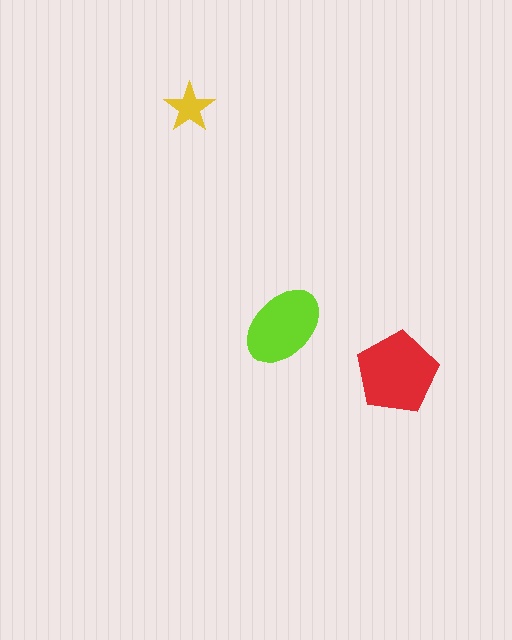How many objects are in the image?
There are 3 objects in the image.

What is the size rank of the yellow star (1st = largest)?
3rd.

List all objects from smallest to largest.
The yellow star, the lime ellipse, the red pentagon.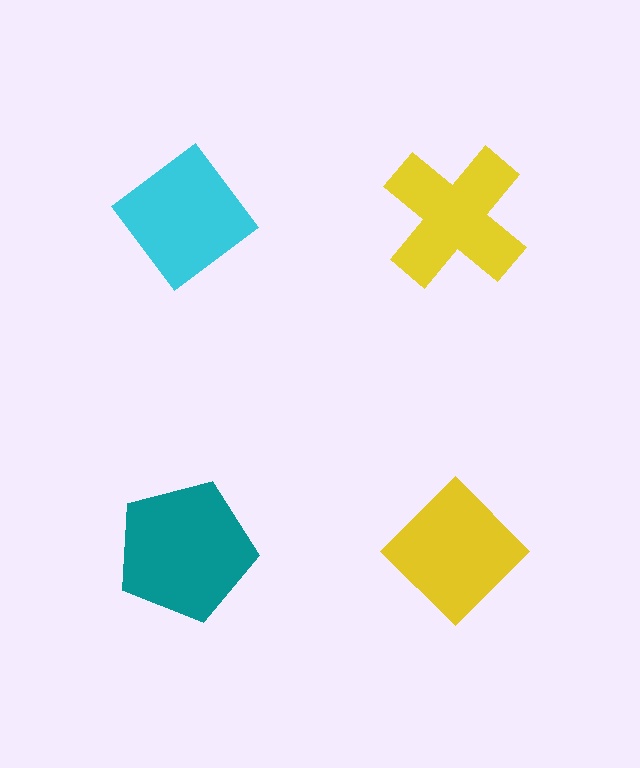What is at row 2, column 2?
A yellow diamond.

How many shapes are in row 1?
2 shapes.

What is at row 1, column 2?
A yellow cross.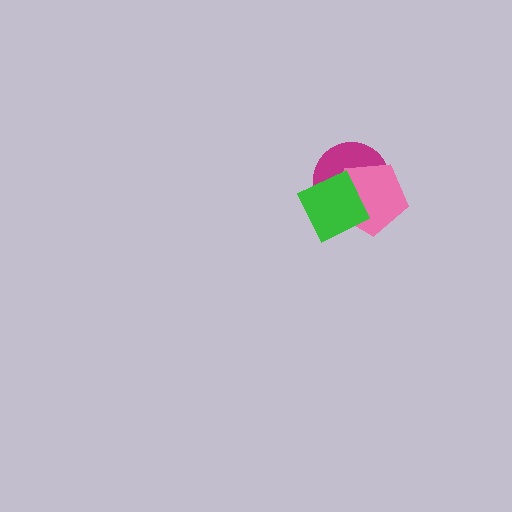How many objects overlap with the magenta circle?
2 objects overlap with the magenta circle.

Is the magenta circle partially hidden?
Yes, it is partially covered by another shape.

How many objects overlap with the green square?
2 objects overlap with the green square.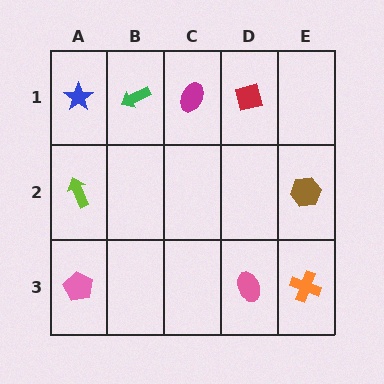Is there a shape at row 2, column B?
No, that cell is empty.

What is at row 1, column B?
A green arrow.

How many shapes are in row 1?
4 shapes.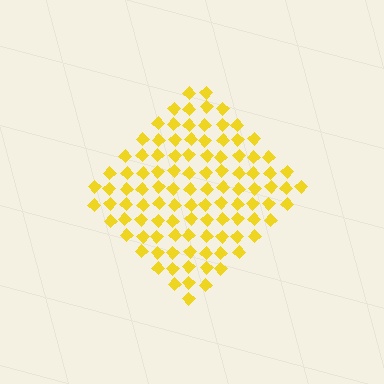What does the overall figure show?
The overall figure shows a diamond.